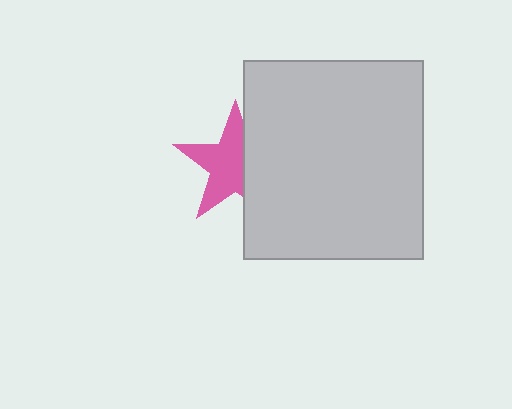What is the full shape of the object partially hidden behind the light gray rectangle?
The partially hidden object is a pink star.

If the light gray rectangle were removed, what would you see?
You would see the complete pink star.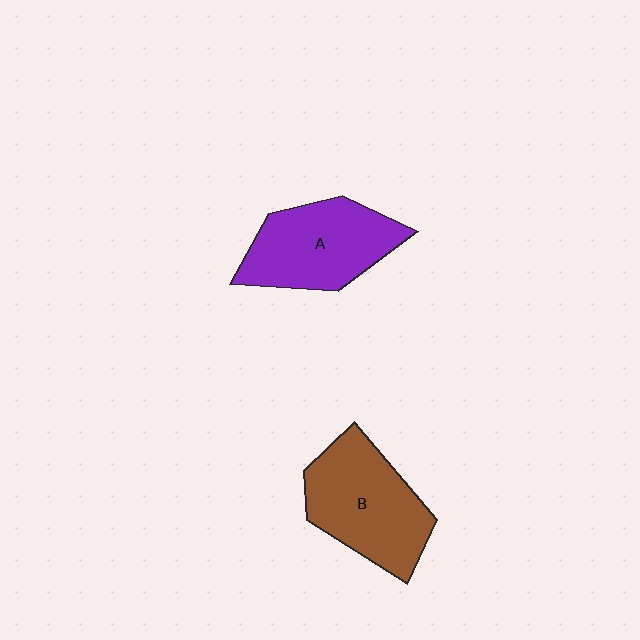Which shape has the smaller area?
Shape A (purple).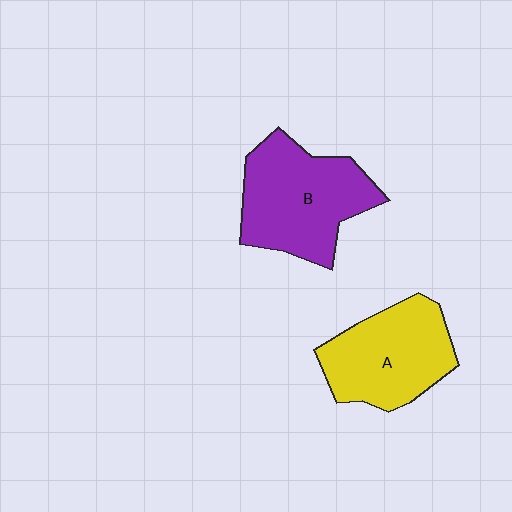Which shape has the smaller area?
Shape A (yellow).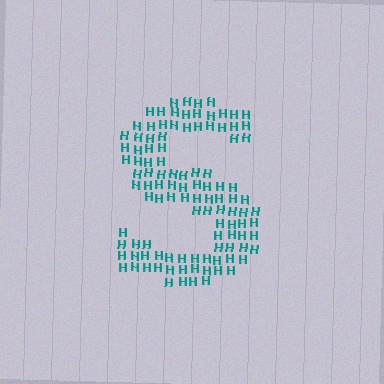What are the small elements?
The small elements are letter H's.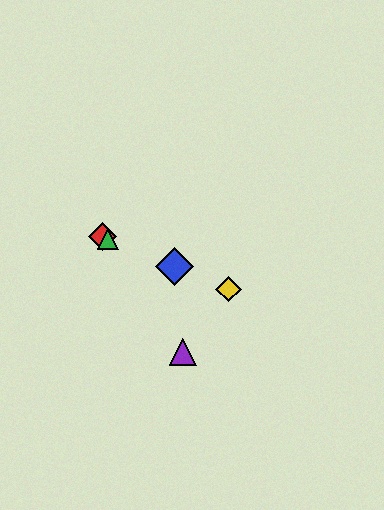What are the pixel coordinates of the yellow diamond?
The yellow diamond is at (228, 289).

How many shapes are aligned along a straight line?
4 shapes (the red diamond, the blue diamond, the green triangle, the yellow diamond) are aligned along a straight line.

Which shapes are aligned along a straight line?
The red diamond, the blue diamond, the green triangle, the yellow diamond are aligned along a straight line.